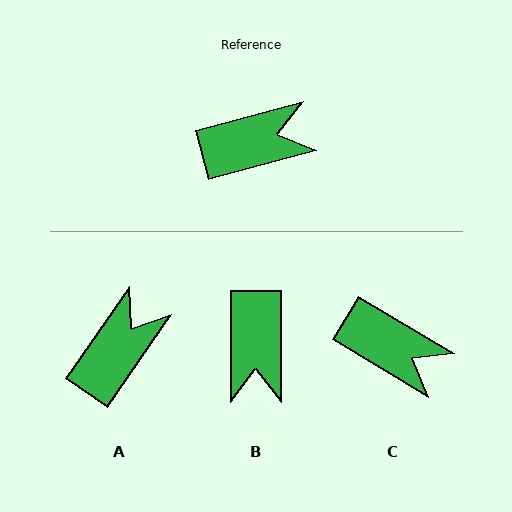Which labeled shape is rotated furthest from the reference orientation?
B, about 105 degrees away.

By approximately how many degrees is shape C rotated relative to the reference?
Approximately 46 degrees clockwise.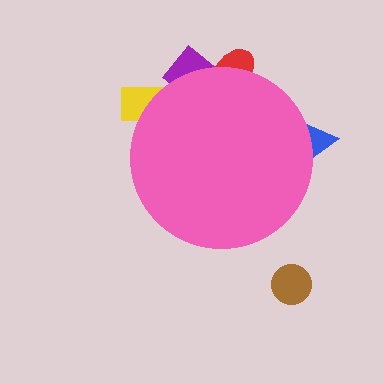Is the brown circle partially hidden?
No, the brown circle is fully visible.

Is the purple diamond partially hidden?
Yes, the purple diamond is partially hidden behind the pink circle.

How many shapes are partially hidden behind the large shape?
4 shapes are partially hidden.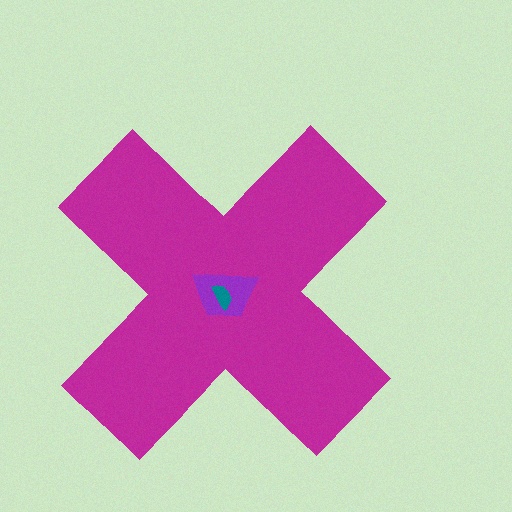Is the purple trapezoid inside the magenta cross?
Yes.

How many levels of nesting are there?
3.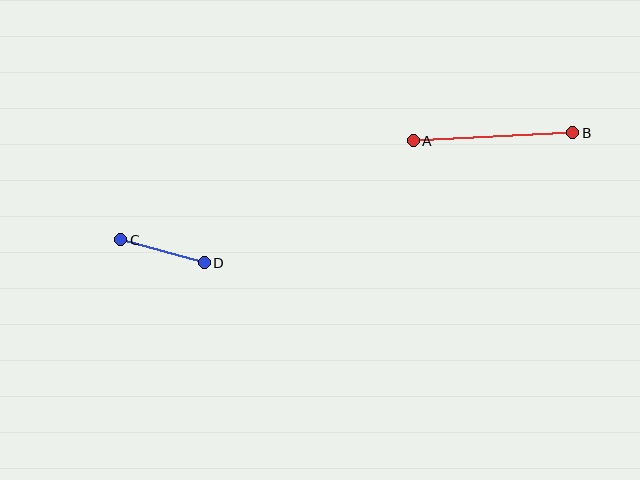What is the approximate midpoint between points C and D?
The midpoint is at approximately (163, 251) pixels.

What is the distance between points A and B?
The distance is approximately 160 pixels.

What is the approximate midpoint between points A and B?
The midpoint is at approximately (493, 137) pixels.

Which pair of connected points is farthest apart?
Points A and B are farthest apart.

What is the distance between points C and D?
The distance is approximately 87 pixels.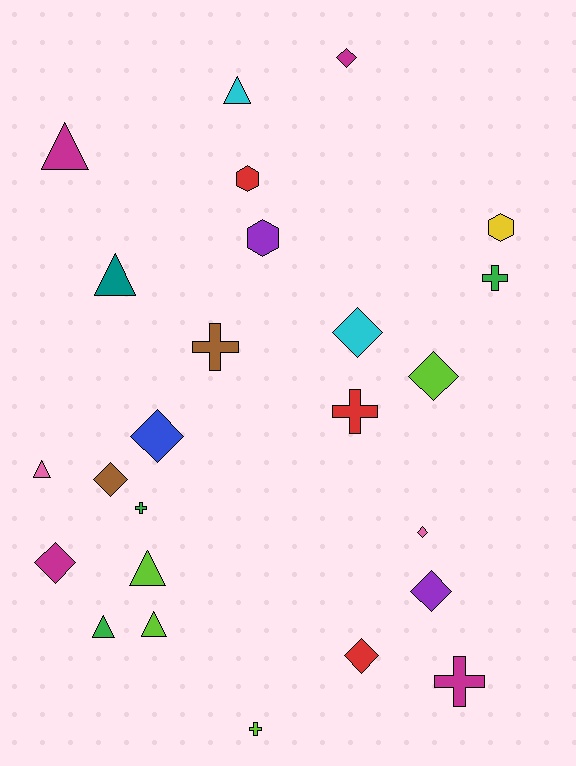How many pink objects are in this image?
There are 2 pink objects.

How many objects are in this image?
There are 25 objects.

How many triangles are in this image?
There are 7 triangles.